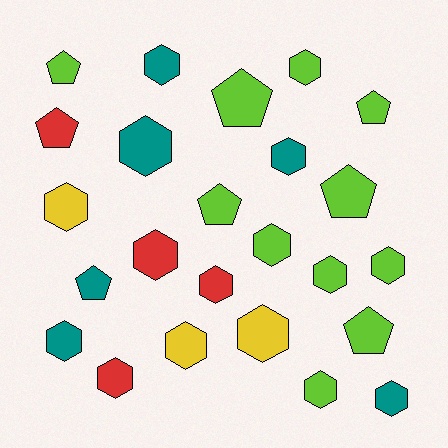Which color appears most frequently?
Lime, with 11 objects.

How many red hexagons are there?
There are 3 red hexagons.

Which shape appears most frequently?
Hexagon, with 16 objects.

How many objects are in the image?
There are 24 objects.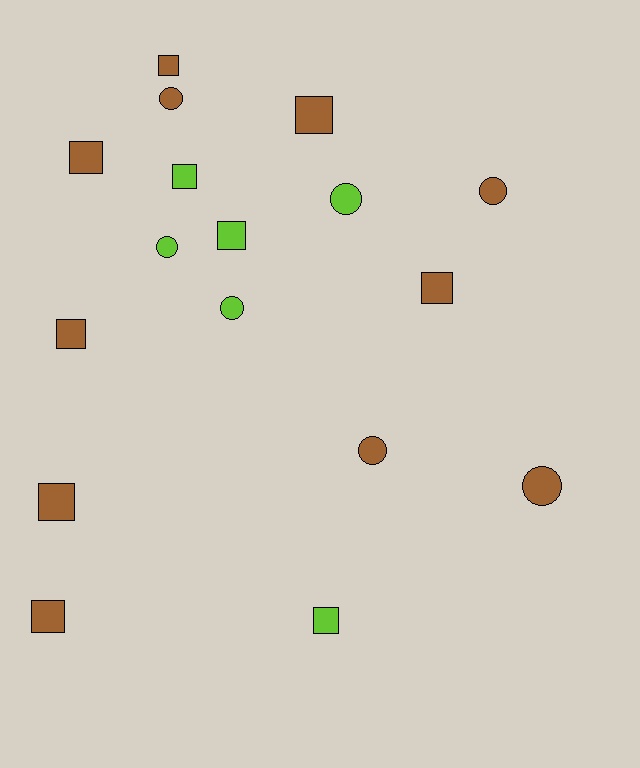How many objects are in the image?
There are 17 objects.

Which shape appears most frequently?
Square, with 10 objects.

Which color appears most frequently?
Brown, with 11 objects.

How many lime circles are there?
There are 3 lime circles.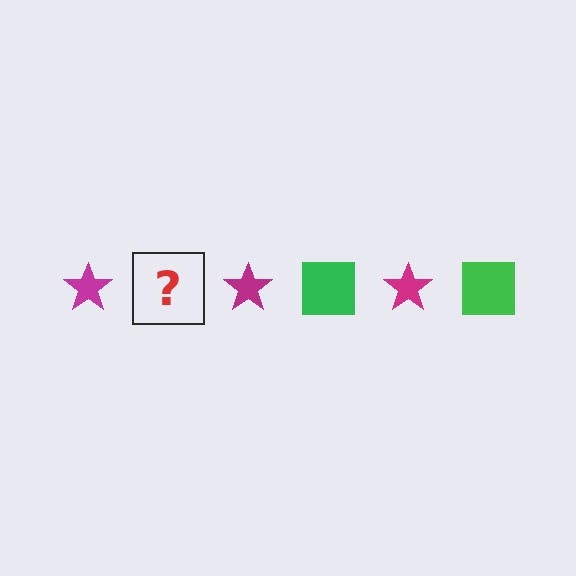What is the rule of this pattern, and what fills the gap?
The rule is that the pattern alternates between magenta star and green square. The gap should be filled with a green square.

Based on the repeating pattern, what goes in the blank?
The blank should be a green square.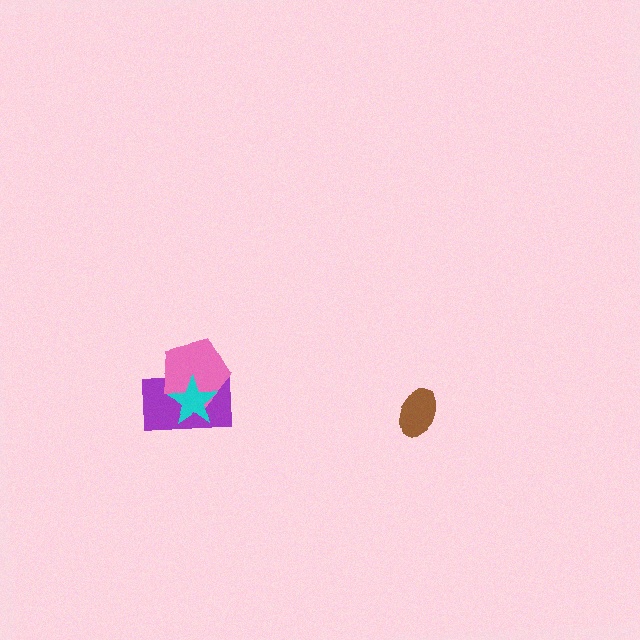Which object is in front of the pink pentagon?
The cyan star is in front of the pink pentagon.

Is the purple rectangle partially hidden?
Yes, it is partially covered by another shape.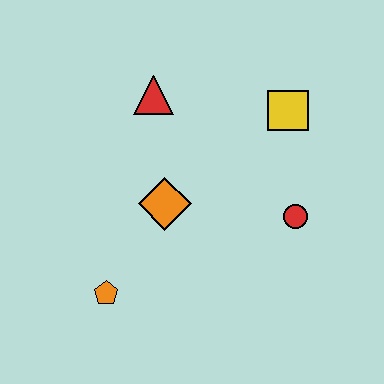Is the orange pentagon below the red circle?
Yes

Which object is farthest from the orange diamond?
The yellow square is farthest from the orange diamond.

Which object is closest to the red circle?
The yellow square is closest to the red circle.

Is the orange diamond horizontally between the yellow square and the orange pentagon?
Yes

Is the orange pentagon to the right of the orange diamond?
No